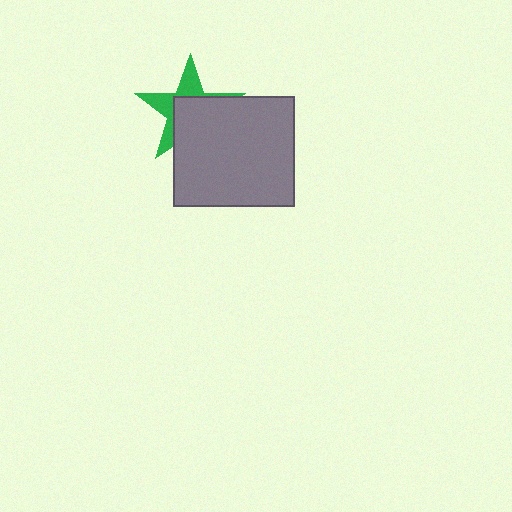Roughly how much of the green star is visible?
A small part of it is visible (roughly 42%).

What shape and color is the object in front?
The object in front is a gray rectangle.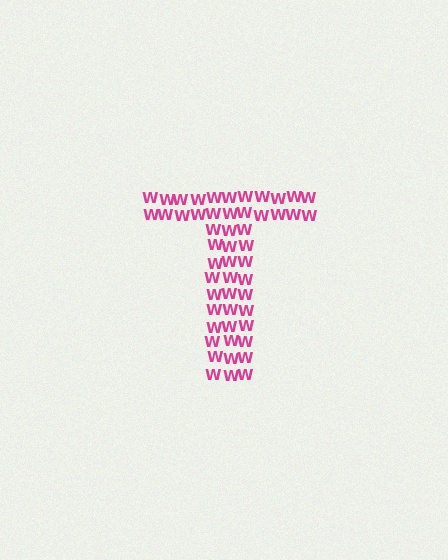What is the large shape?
The large shape is the letter T.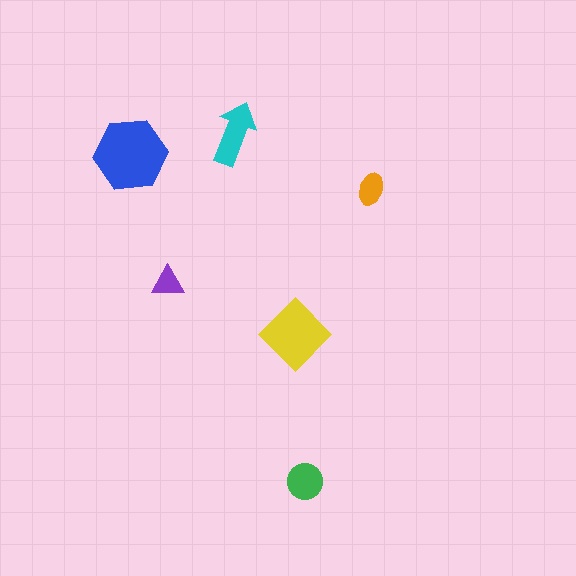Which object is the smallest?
The purple triangle.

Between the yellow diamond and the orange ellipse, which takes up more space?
The yellow diamond.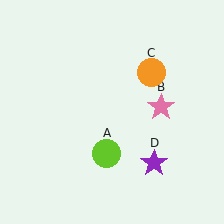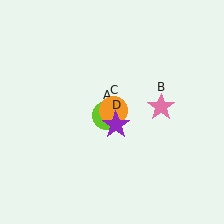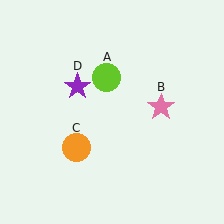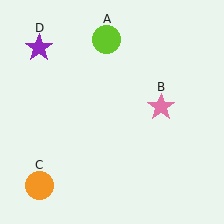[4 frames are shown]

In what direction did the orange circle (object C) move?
The orange circle (object C) moved down and to the left.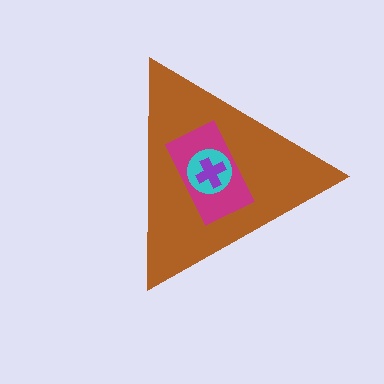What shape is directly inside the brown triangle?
The magenta rectangle.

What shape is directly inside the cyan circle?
The purple cross.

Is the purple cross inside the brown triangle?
Yes.